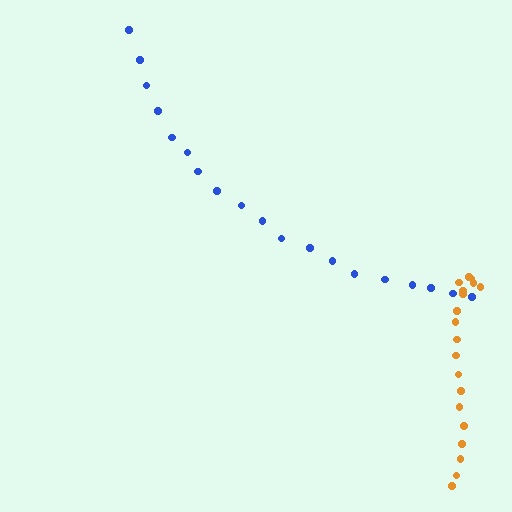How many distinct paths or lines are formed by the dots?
There are 2 distinct paths.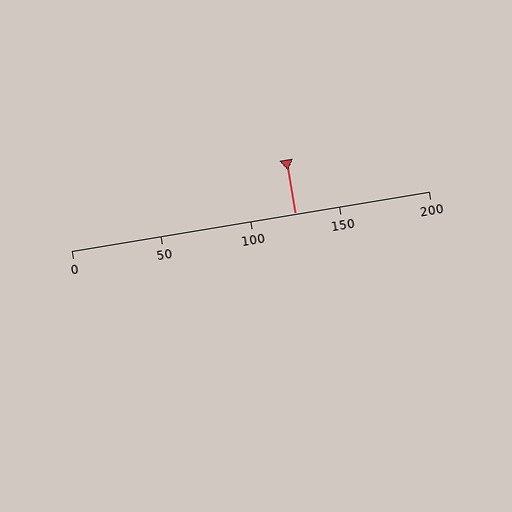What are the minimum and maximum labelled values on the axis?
The axis runs from 0 to 200.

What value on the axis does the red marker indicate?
The marker indicates approximately 125.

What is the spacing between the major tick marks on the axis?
The major ticks are spaced 50 apart.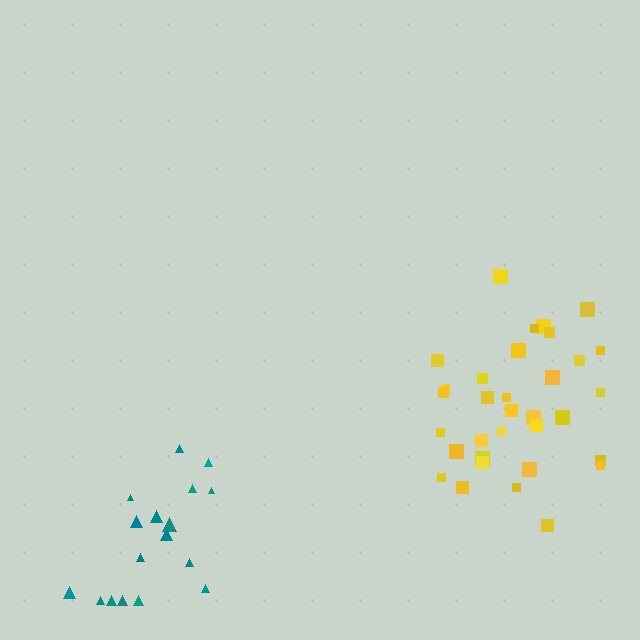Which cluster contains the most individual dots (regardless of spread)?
Yellow (33).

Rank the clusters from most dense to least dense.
yellow, teal.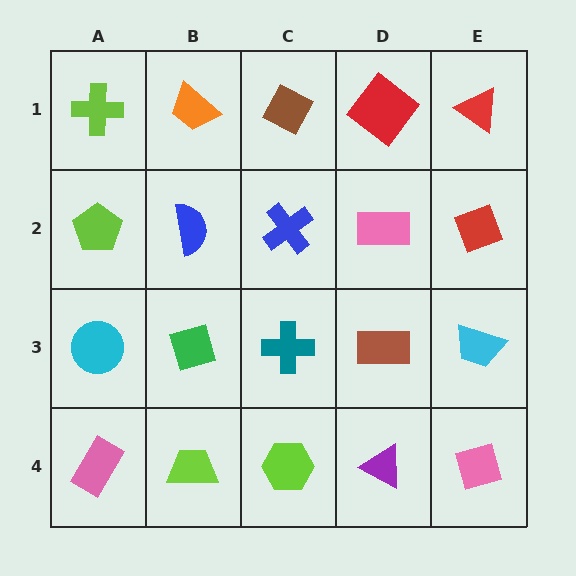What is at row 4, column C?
A lime hexagon.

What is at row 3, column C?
A teal cross.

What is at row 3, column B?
A green diamond.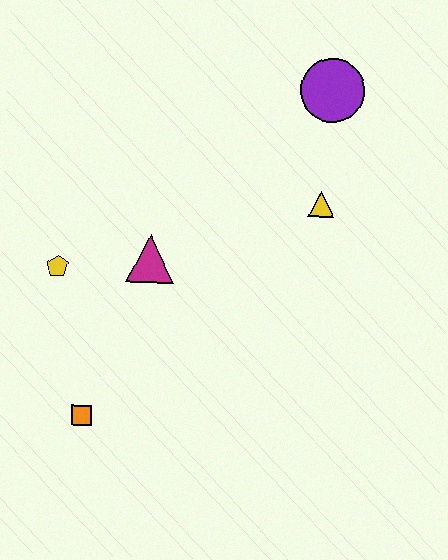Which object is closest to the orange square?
The yellow pentagon is closest to the orange square.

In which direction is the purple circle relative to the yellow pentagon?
The purple circle is to the right of the yellow pentagon.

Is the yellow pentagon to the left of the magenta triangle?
Yes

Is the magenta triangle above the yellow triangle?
No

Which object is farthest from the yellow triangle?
The orange square is farthest from the yellow triangle.